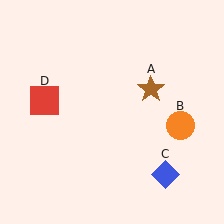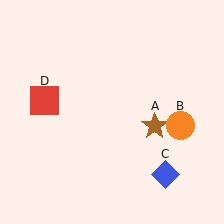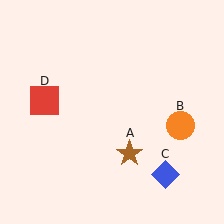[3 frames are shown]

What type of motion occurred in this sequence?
The brown star (object A) rotated clockwise around the center of the scene.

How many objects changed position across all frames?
1 object changed position: brown star (object A).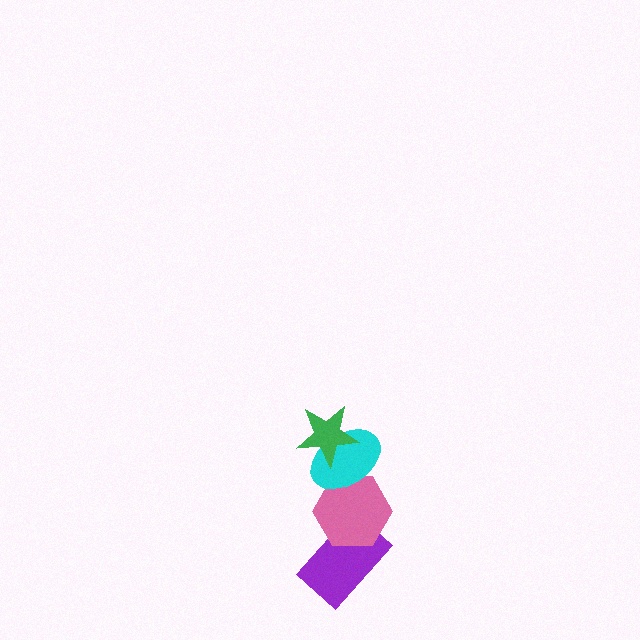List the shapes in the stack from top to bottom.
From top to bottom: the green star, the cyan ellipse, the pink hexagon, the purple rectangle.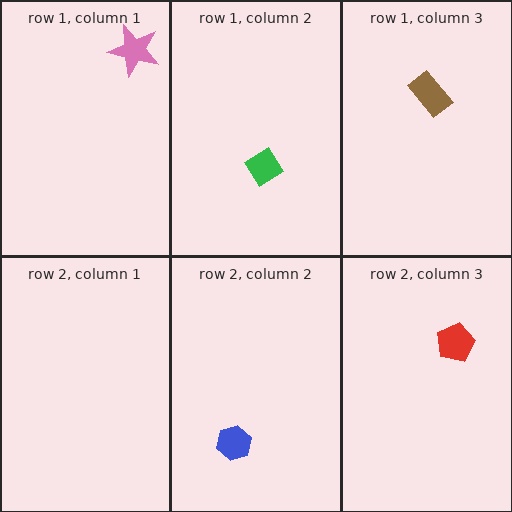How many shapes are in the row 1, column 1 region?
1.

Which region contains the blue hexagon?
The row 2, column 2 region.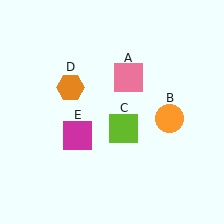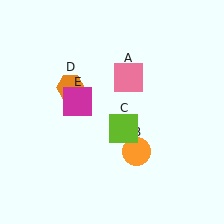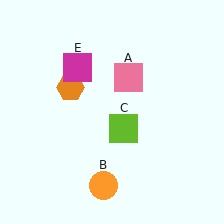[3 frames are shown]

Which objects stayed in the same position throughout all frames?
Pink square (object A) and lime square (object C) and orange hexagon (object D) remained stationary.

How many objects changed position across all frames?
2 objects changed position: orange circle (object B), magenta square (object E).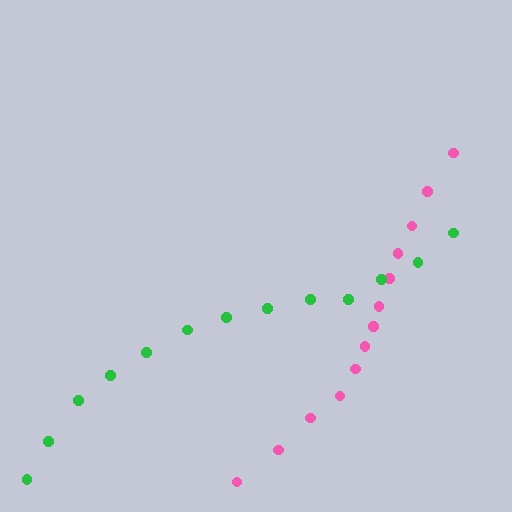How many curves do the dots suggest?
There are 2 distinct paths.